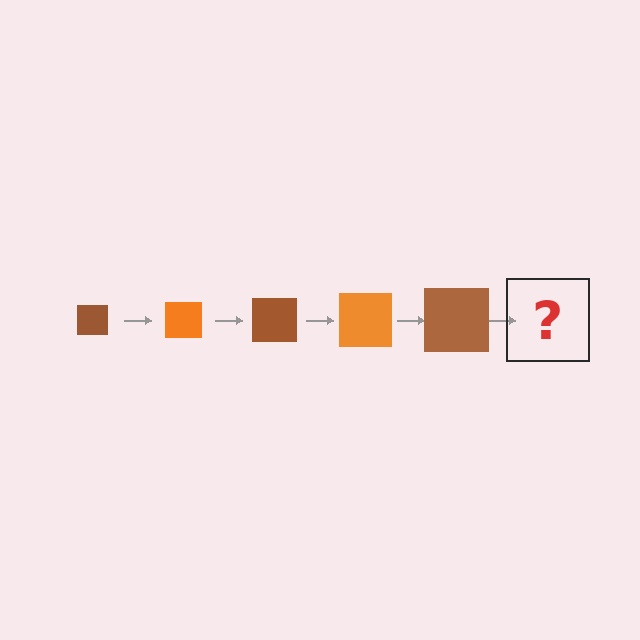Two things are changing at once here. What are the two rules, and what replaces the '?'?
The two rules are that the square grows larger each step and the color cycles through brown and orange. The '?' should be an orange square, larger than the previous one.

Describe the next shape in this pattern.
It should be an orange square, larger than the previous one.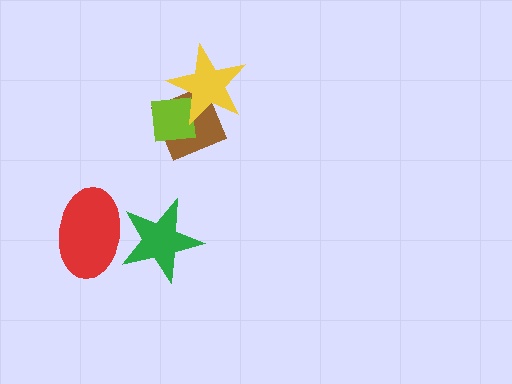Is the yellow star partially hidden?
No, no other shape covers it.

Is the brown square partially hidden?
Yes, it is partially covered by another shape.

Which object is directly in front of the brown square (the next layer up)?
The lime square is directly in front of the brown square.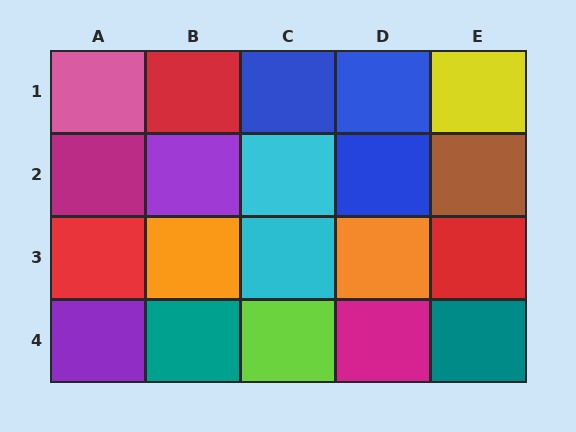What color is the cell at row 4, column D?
Magenta.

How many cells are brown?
1 cell is brown.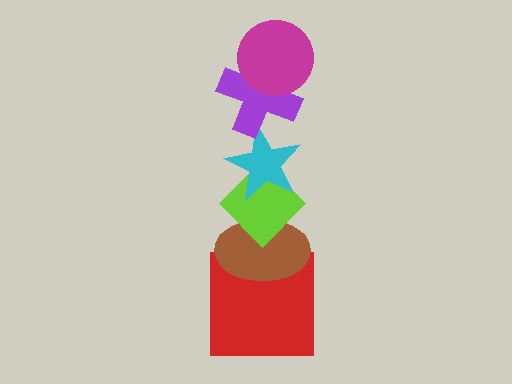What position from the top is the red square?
The red square is 6th from the top.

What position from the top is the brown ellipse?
The brown ellipse is 5th from the top.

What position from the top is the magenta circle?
The magenta circle is 1st from the top.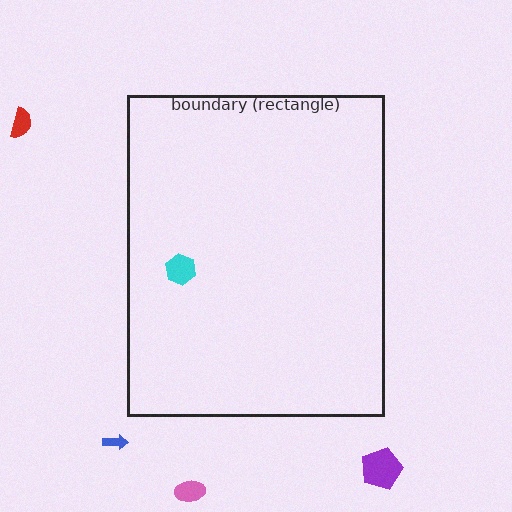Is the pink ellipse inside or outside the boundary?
Outside.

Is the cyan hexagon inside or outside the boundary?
Inside.